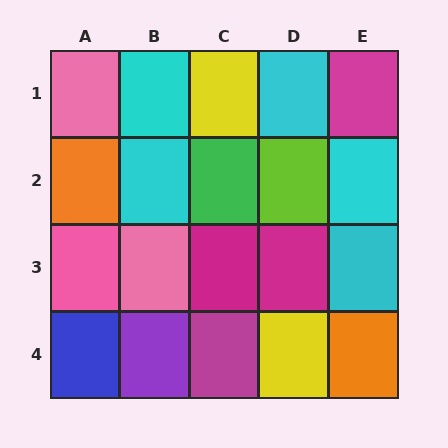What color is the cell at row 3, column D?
Magenta.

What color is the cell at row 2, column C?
Green.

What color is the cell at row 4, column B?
Purple.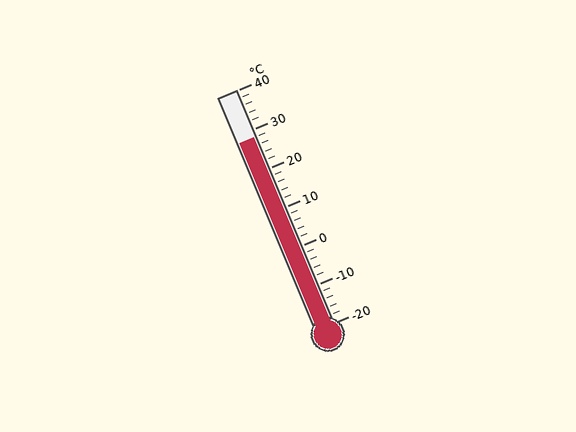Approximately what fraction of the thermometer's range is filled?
The thermometer is filled to approximately 80% of its range.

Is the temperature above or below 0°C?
The temperature is above 0°C.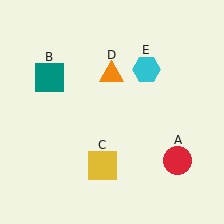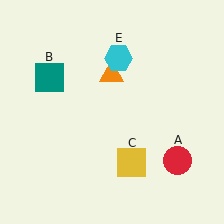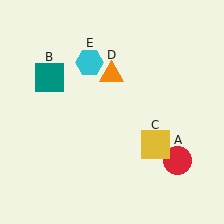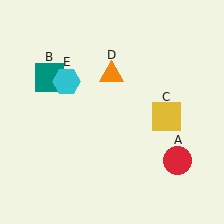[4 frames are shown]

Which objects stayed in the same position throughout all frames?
Red circle (object A) and teal square (object B) and orange triangle (object D) remained stationary.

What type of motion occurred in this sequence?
The yellow square (object C), cyan hexagon (object E) rotated counterclockwise around the center of the scene.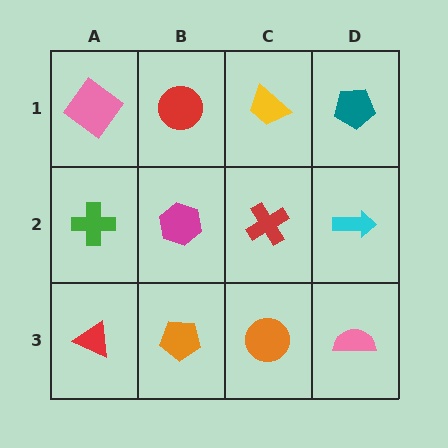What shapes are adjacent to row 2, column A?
A pink diamond (row 1, column A), a red triangle (row 3, column A), a magenta hexagon (row 2, column B).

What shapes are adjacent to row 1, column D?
A cyan arrow (row 2, column D), a yellow trapezoid (row 1, column C).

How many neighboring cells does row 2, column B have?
4.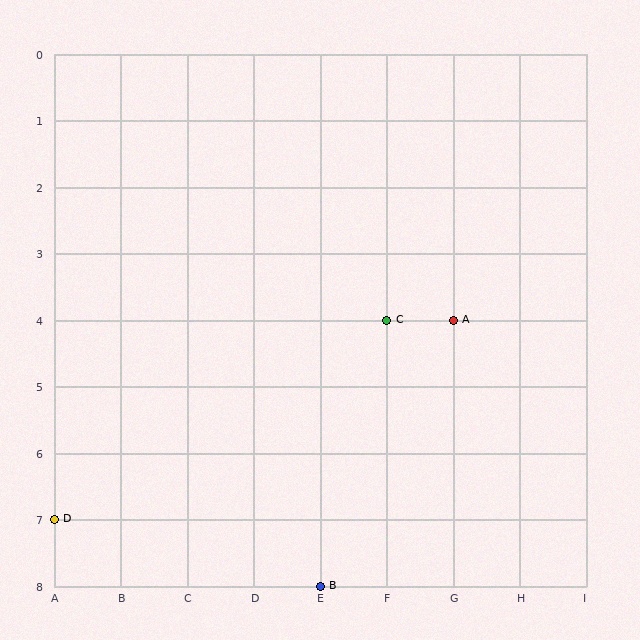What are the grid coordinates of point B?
Point B is at grid coordinates (E, 8).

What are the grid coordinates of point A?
Point A is at grid coordinates (G, 4).